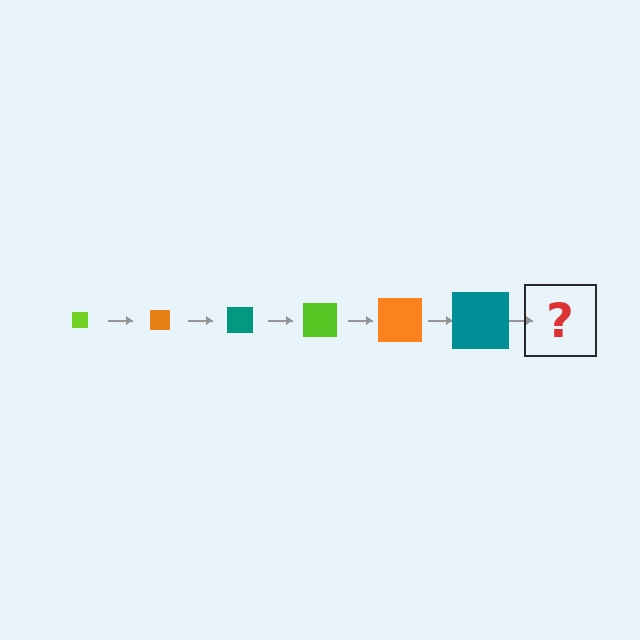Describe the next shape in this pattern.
It should be a lime square, larger than the previous one.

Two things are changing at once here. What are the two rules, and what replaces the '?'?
The two rules are that the square grows larger each step and the color cycles through lime, orange, and teal. The '?' should be a lime square, larger than the previous one.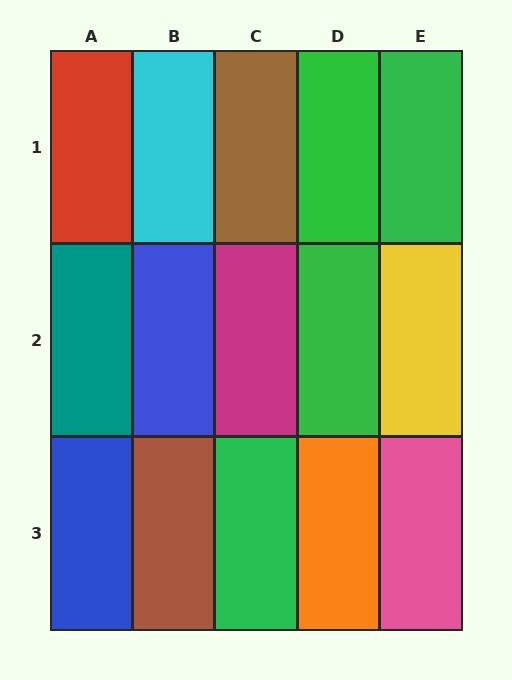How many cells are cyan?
1 cell is cyan.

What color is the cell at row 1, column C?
Brown.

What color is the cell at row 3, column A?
Blue.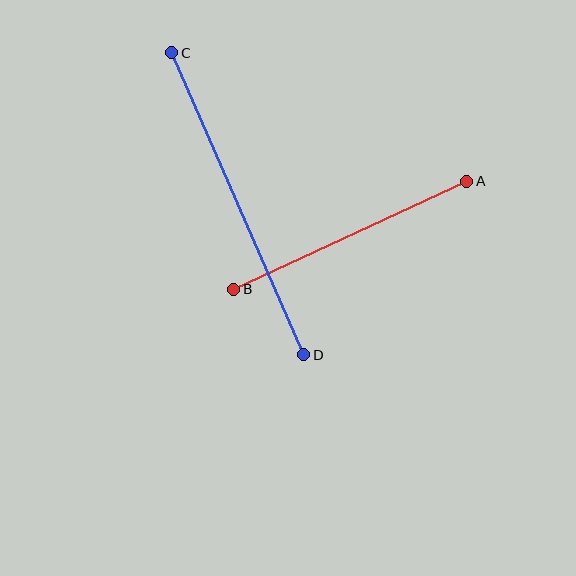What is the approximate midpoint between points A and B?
The midpoint is at approximately (350, 235) pixels.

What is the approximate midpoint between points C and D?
The midpoint is at approximately (238, 204) pixels.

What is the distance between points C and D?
The distance is approximately 329 pixels.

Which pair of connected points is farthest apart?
Points C and D are farthest apart.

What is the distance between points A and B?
The distance is approximately 257 pixels.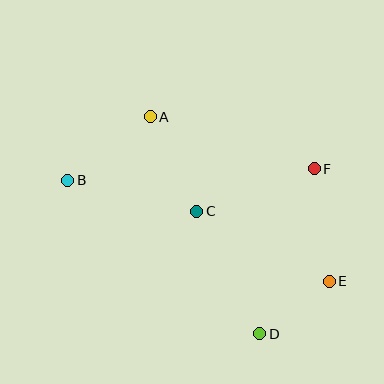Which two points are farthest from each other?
Points B and E are farthest from each other.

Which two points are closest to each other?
Points D and E are closest to each other.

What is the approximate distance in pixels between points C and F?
The distance between C and F is approximately 125 pixels.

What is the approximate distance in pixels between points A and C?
The distance between A and C is approximately 105 pixels.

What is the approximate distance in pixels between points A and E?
The distance between A and E is approximately 243 pixels.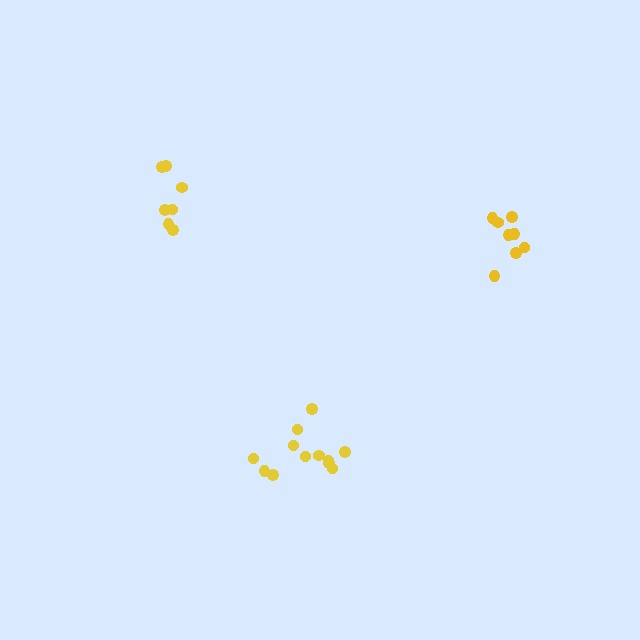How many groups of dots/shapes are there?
There are 3 groups.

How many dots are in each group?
Group 1: 8 dots, Group 2: 12 dots, Group 3: 7 dots (27 total).